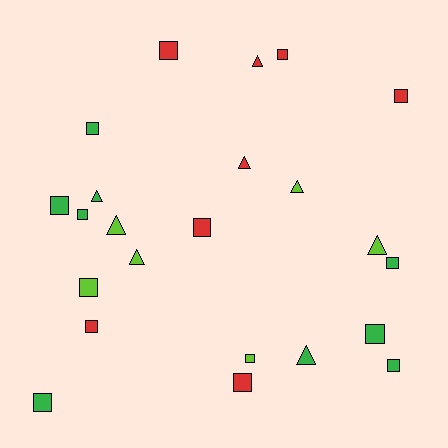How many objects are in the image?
There are 23 objects.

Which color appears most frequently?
Green, with 9 objects.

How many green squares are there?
There are 7 green squares.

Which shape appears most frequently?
Square, with 15 objects.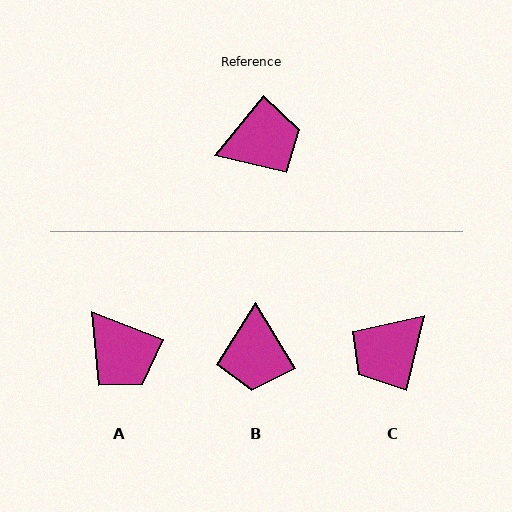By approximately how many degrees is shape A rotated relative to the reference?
Approximately 72 degrees clockwise.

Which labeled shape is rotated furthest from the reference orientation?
C, about 155 degrees away.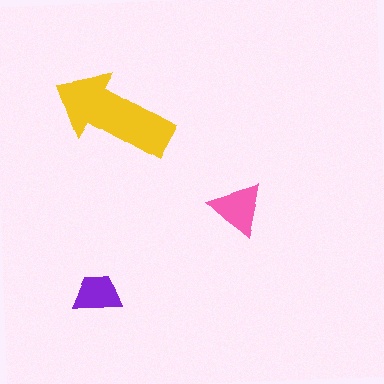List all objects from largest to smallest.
The yellow arrow, the pink triangle, the purple trapezoid.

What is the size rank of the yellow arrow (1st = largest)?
1st.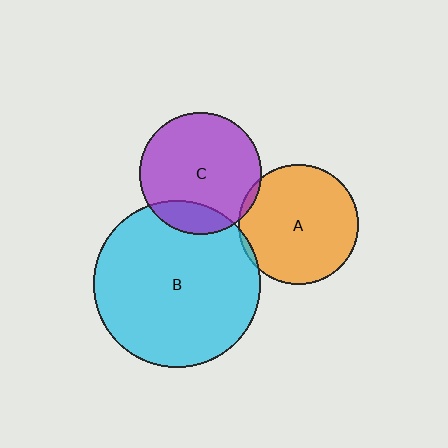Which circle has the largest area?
Circle B (cyan).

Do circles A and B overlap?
Yes.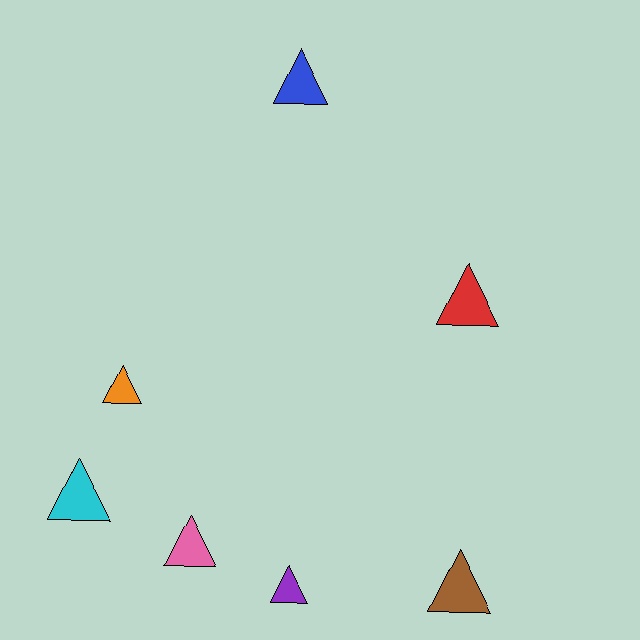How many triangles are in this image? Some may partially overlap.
There are 7 triangles.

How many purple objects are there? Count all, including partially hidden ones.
There is 1 purple object.